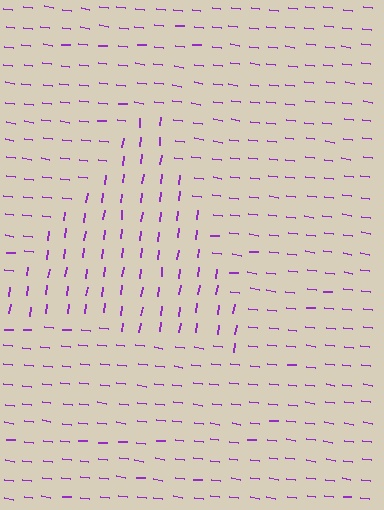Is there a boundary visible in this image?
Yes, there is a texture boundary formed by a change in line orientation.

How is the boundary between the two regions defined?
The boundary is defined purely by a change in line orientation (approximately 90 degrees difference). All lines are the same color and thickness.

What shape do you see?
I see a triangle.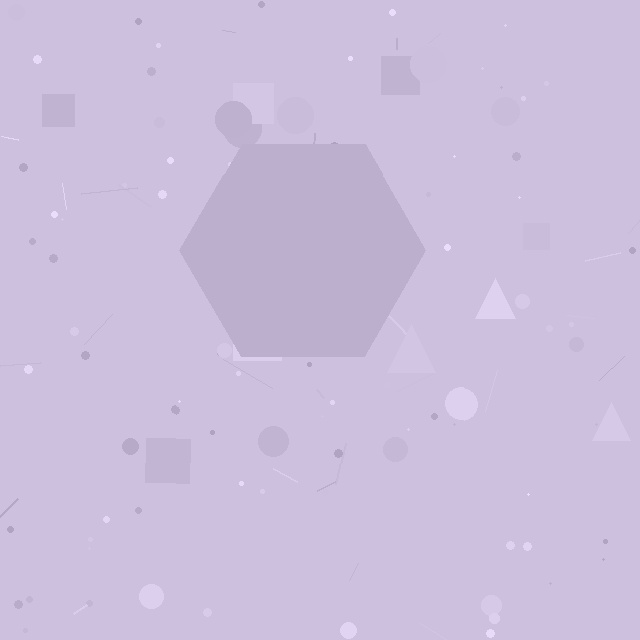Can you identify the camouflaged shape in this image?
The camouflaged shape is a hexagon.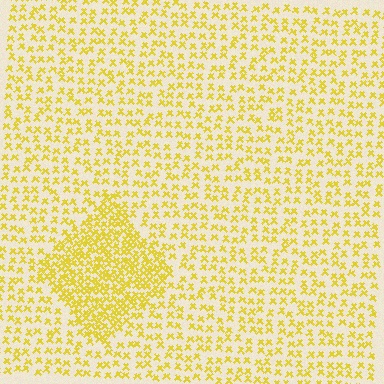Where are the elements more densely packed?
The elements are more densely packed inside the diamond boundary.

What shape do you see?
I see a diamond.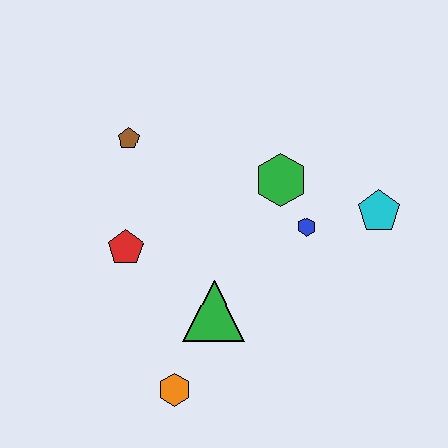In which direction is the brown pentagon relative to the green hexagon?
The brown pentagon is to the left of the green hexagon.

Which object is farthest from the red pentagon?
The cyan pentagon is farthest from the red pentagon.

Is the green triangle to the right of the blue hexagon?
No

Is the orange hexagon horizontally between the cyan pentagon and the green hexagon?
No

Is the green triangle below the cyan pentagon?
Yes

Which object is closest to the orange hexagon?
The green triangle is closest to the orange hexagon.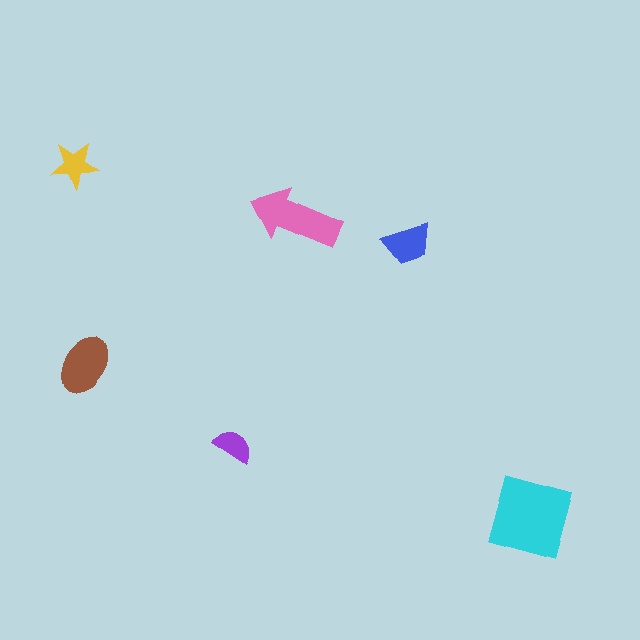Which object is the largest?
The cyan square.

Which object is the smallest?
The purple semicircle.